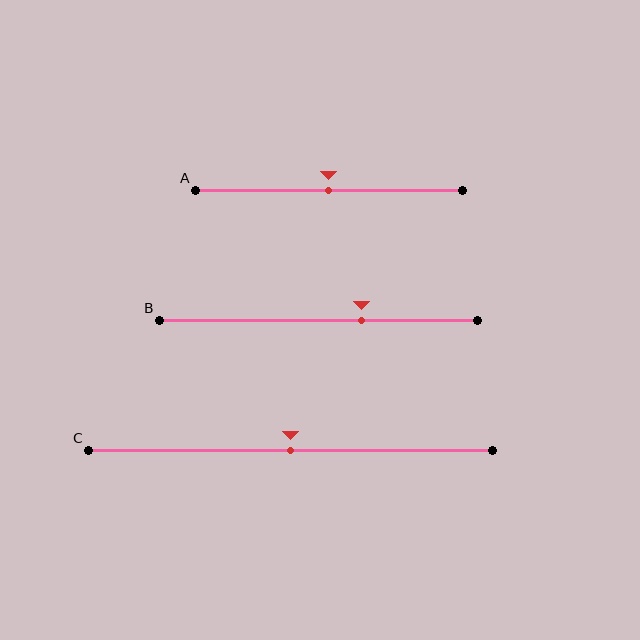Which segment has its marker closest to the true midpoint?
Segment A has its marker closest to the true midpoint.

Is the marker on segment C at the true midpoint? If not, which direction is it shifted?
Yes, the marker on segment C is at the true midpoint.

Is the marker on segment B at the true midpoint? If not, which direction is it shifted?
No, the marker on segment B is shifted to the right by about 14% of the segment length.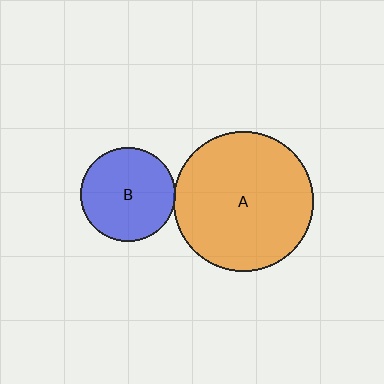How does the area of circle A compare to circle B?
Approximately 2.2 times.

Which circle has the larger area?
Circle A (orange).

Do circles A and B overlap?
Yes.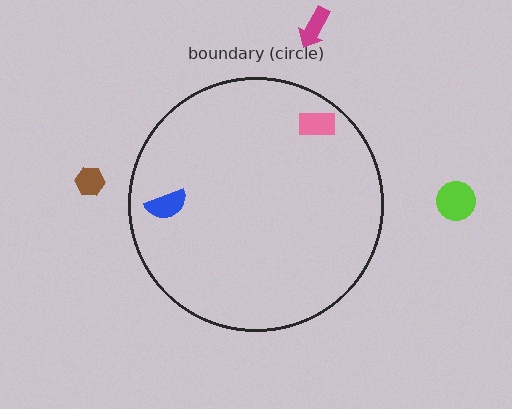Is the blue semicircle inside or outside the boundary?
Inside.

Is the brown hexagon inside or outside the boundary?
Outside.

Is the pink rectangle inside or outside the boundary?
Inside.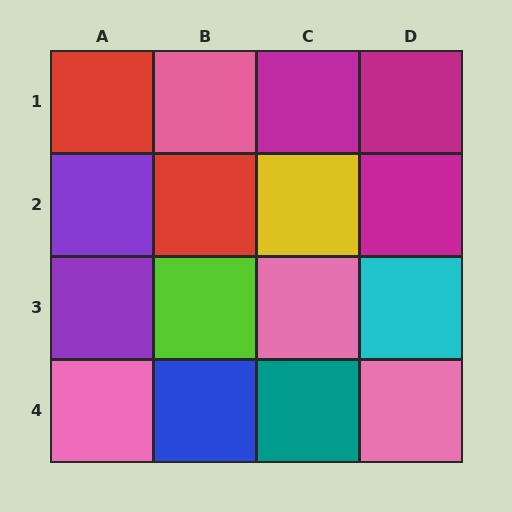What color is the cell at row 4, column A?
Pink.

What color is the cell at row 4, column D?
Pink.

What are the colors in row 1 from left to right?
Red, pink, magenta, magenta.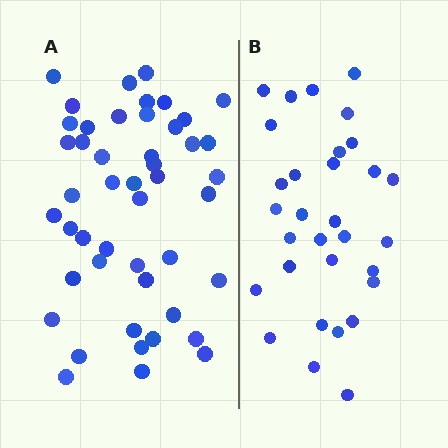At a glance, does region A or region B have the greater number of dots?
Region A (the left region) has more dots.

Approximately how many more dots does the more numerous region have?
Region A has approximately 15 more dots than region B.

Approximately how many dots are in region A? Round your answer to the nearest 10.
About 50 dots. (The exact count is 47, which rounds to 50.)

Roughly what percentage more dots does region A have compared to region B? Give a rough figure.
About 50% more.